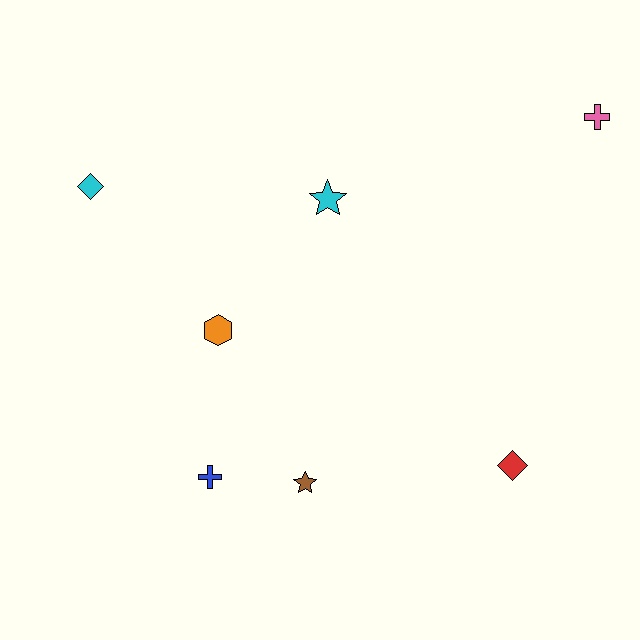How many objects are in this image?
There are 7 objects.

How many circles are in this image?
There are no circles.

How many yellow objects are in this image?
There are no yellow objects.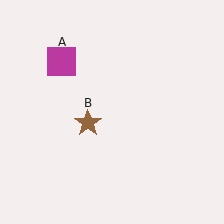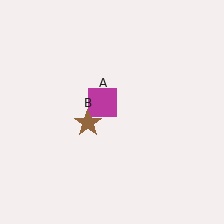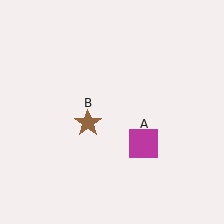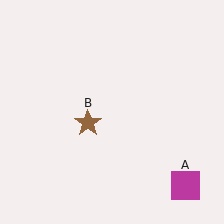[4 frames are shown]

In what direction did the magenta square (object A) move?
The magenta square (object A) moved down and to the right.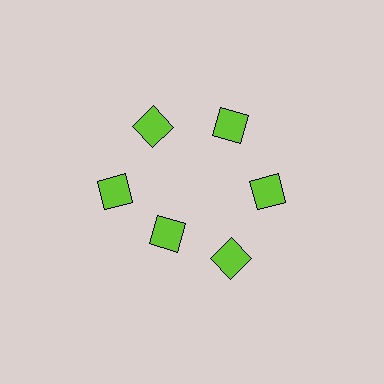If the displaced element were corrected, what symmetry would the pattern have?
It would have 6-fold rotational symmetry — the pattern would map onto itself every 60 degrees.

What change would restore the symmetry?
The symmetry would be restored by moving it outward, back onto the ring so that all 6 squares sit at equal angles and equal distance from the center.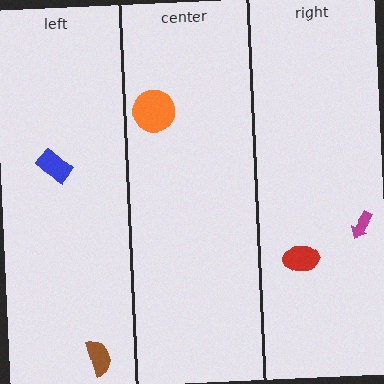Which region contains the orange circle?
The center region.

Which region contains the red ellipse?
The right region.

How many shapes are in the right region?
2.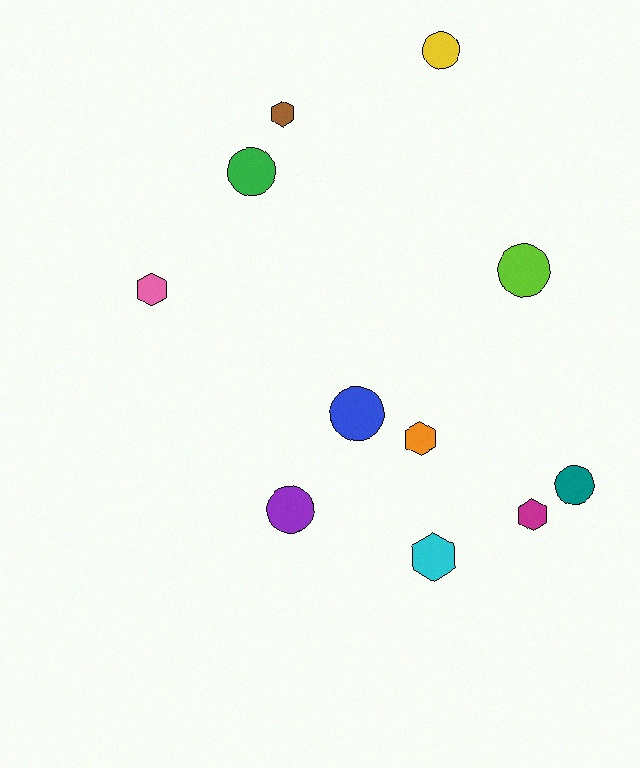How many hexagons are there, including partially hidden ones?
There are 5 hexagons.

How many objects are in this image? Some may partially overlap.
There are 11 objects.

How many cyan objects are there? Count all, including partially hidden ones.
There is 1 cyan object.